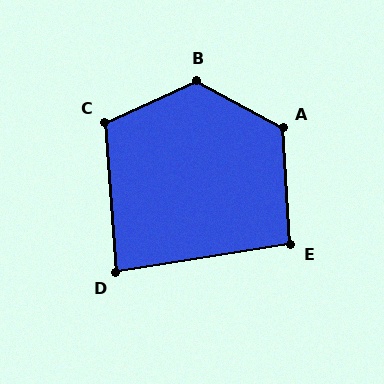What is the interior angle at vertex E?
Approximately 96 degrees (obtuse).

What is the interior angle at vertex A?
Approximately 122 degrees (obtuse).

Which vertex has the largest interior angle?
B, at approximately 127 degrees.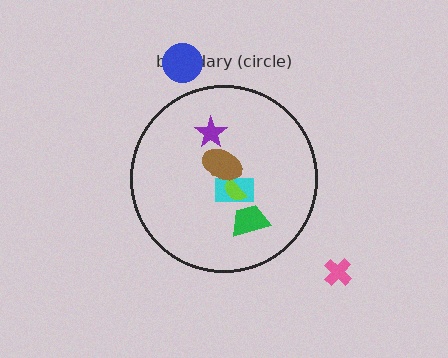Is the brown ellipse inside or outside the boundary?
Inside.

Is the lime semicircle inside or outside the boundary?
Inside.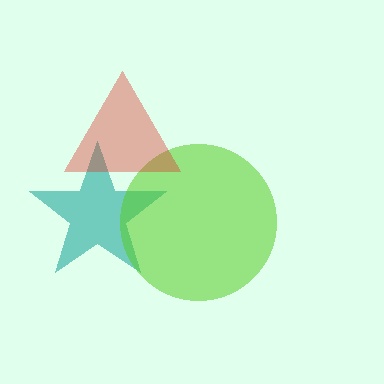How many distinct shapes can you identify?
There are 3 distinct shapes: a teal star, a lime circle, a red triangle.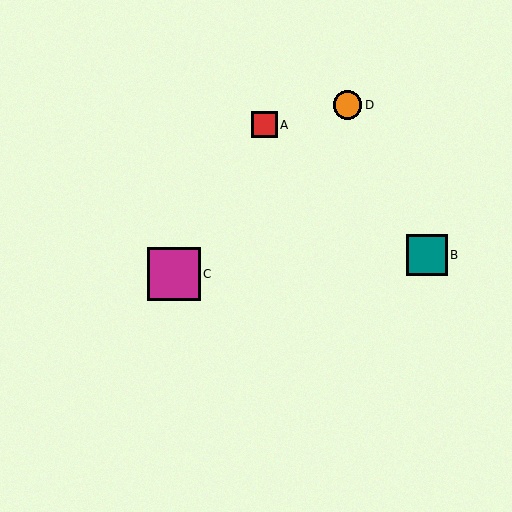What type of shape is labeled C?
Shape C is a magenta square.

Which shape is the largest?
The magenta square (labeled C) is the largest.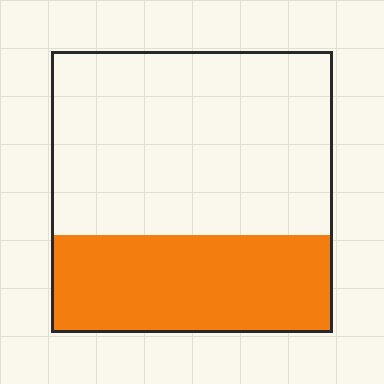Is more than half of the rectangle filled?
No.